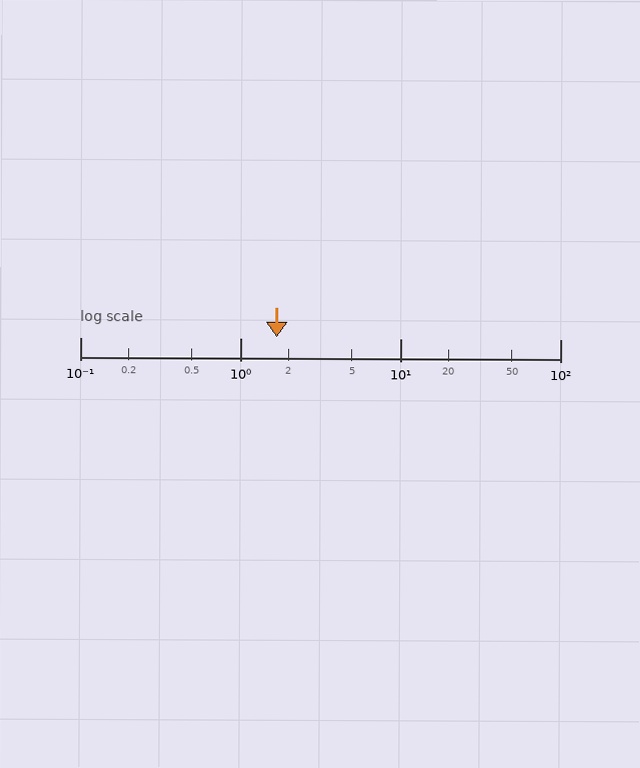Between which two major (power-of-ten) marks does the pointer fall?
The pointer is between 1 and 10.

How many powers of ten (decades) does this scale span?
The scale spans 3 decades, from 0.1 to 100.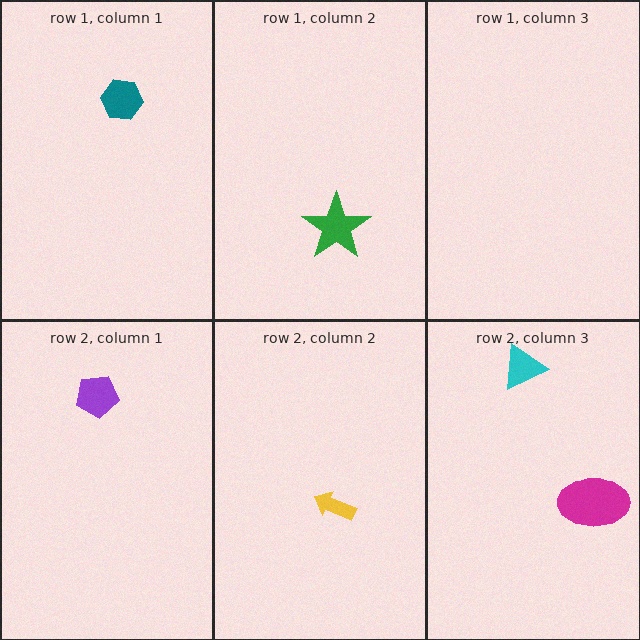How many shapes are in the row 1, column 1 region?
1.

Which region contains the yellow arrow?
The row 2, column 2 region.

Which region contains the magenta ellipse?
The row 2, column 3 region.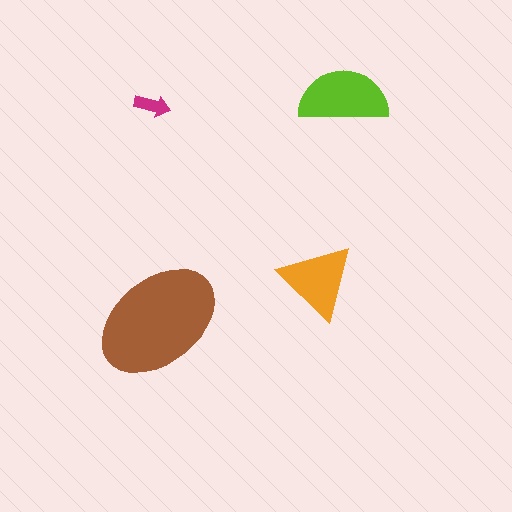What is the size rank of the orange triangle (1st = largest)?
3rd.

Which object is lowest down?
The brown ellipse is bottommost.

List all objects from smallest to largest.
The magenta arrow, the orange triangle, the lime semicircle, the brown ellipse.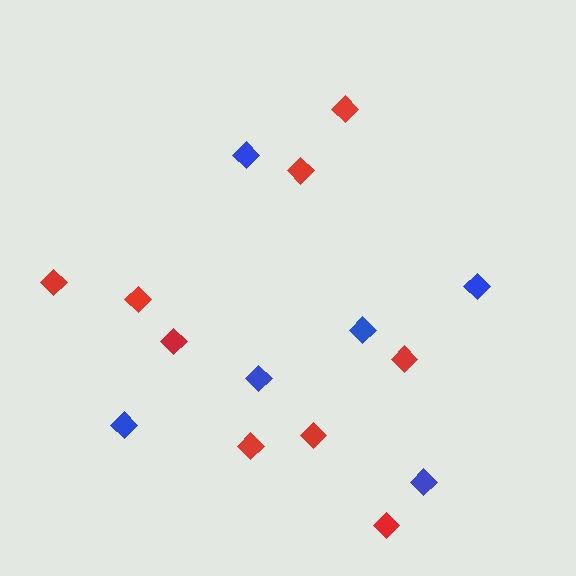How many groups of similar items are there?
There are 2 groups: one group of red diamonds (9) and one group of blue diamonds (6).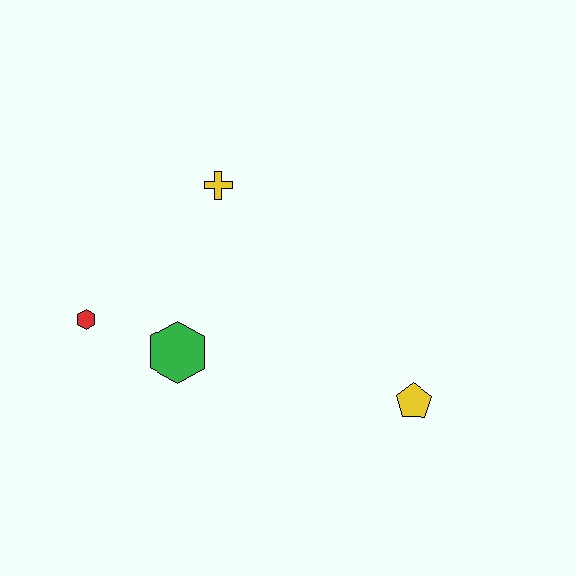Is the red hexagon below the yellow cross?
Yes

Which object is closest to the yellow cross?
The green hexagon is closest to the yellow cross.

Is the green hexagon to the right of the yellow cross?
No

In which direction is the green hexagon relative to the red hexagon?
The green hexagon is to the right of the red hexagon.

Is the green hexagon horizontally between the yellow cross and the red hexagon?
Yes